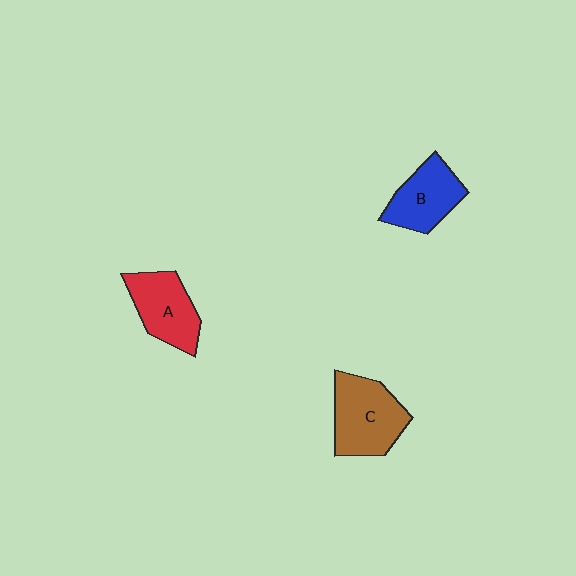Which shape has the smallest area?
Shape B (blue).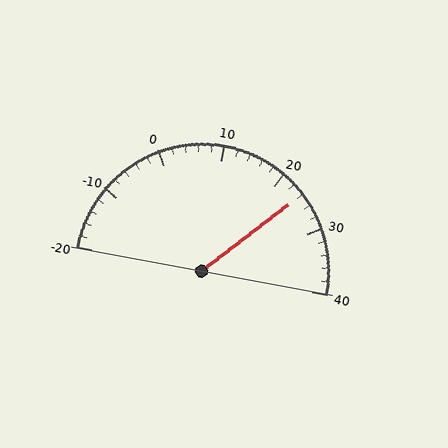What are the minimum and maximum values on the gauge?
The gauge ranges from -20 to 40.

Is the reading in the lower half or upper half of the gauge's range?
The reading is in the upper half of the range (-20 to 40).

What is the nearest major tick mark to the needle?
The nearest major tick mark is 20.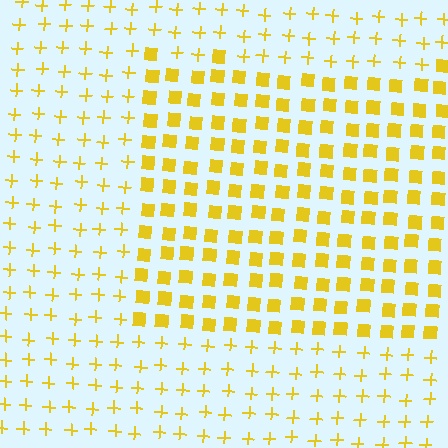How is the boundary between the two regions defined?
The boundary is defined by a change in element shape: squares inside vs. plus signs outside. All elements share the same color and spacing.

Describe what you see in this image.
The image is filled with small yellow elements arranged in a uniform grid. A rectangle-shaped region contains squares, while the surrounding area contains plus signs. The boundary is defined purely by the change in element shape.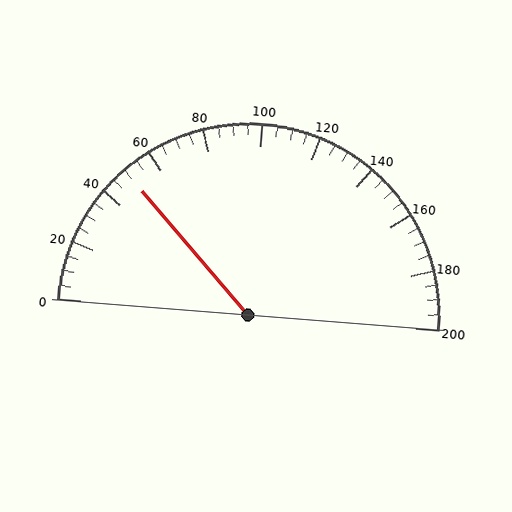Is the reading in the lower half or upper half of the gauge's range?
The reading is in the lower half of the range (0 to 200).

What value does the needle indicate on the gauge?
The needle indicates approximately 50.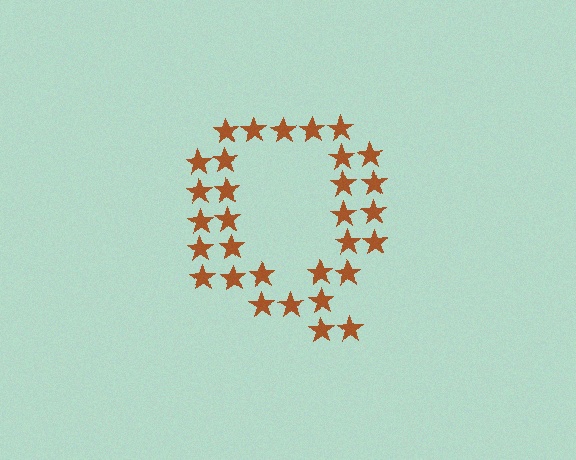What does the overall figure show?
The overall figure shows the letter Q.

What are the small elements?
The small elements are stars.